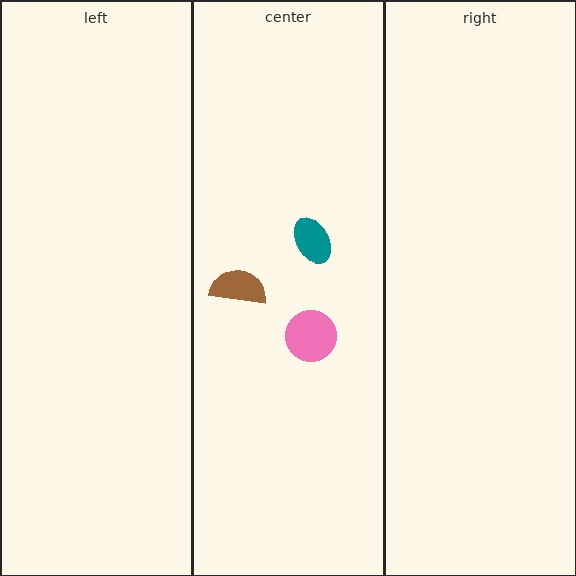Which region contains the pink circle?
The center region.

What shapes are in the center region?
The pink circle, the teal ellipse, the brown semicircle.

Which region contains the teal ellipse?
The center region.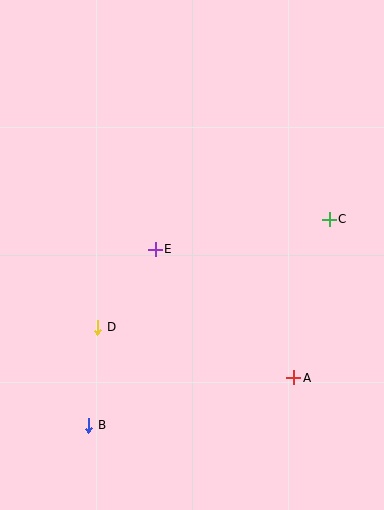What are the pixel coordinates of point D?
Point D is at (98, 327).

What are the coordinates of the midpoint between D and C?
The midpoint between D and C is at (214, 273).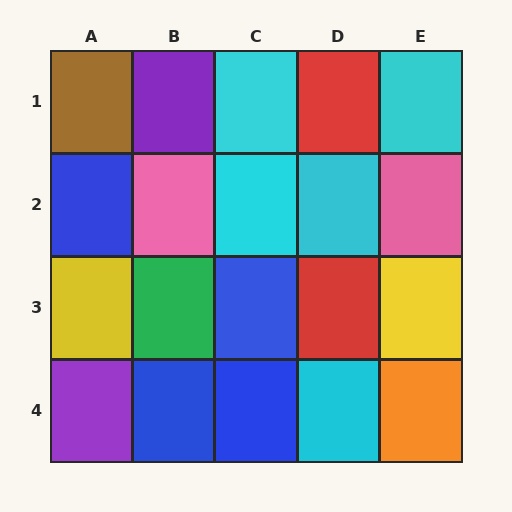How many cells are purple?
2 cells are purple.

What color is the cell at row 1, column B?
Purple.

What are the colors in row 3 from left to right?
Yellow, green, blue, red, yellow.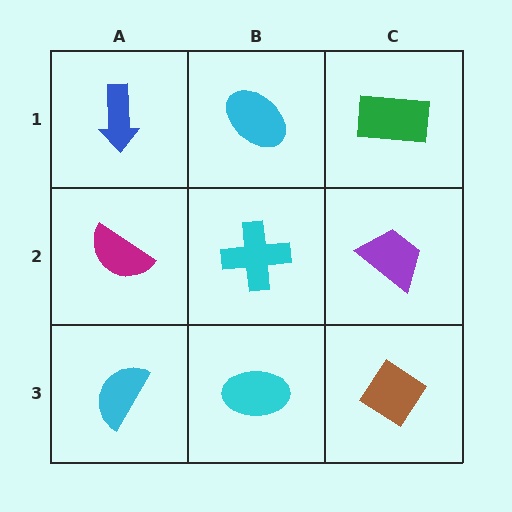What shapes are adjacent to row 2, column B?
A cyan ellipse (row 1, column B), a cyan ellipse (row 3, column B), a magenta semicircle (row 2, column A), a purple trapezoid (row 2, column C).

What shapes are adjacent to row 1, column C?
A purple trapezoid (row 2, column C), a cyan ellipse (row 1, column B).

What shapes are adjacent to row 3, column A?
A magenta semicircle (row 2, column A), a cyan ellipse (row 3, column B).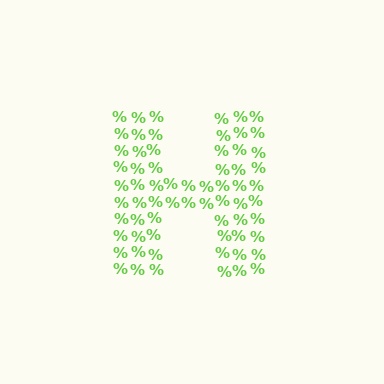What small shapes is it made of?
It is made of small percent signs.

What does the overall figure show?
The overall figure shows the letter H.